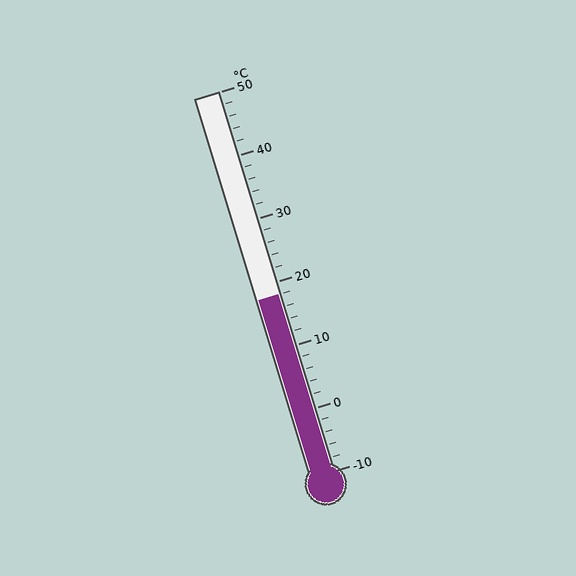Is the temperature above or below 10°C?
The temperature is above 10°C.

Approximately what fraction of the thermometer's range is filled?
The thermometer is filled to approximately 45% of its range.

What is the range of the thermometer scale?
The thermometer scale ranges from -10°C to 50°C.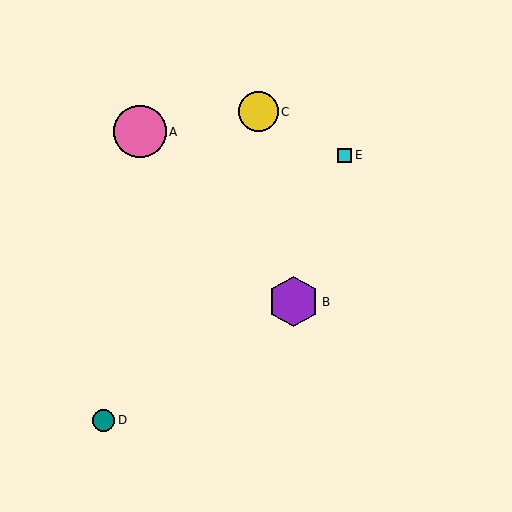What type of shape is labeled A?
Shape A is a pink circle.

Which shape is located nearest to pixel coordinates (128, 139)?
The pink circle (labeled A) at (140, 132) is nearest to that location.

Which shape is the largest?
The pink circle (labeled A) is the largest.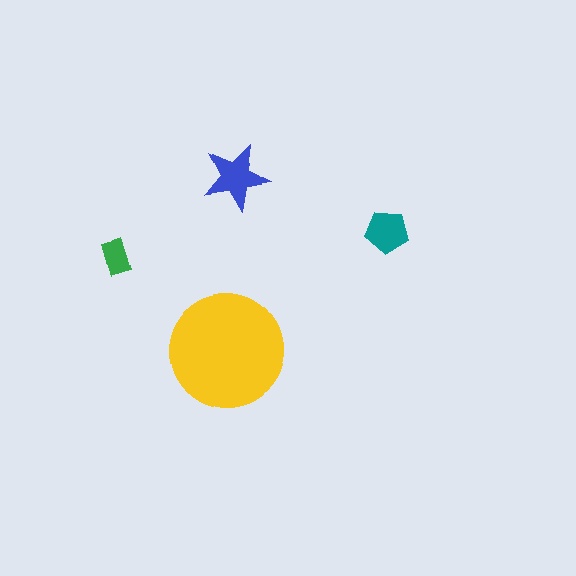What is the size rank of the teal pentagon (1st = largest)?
3rd.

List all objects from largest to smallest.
The yellow circle, the blue star, the teal pentagon, the green rectangle.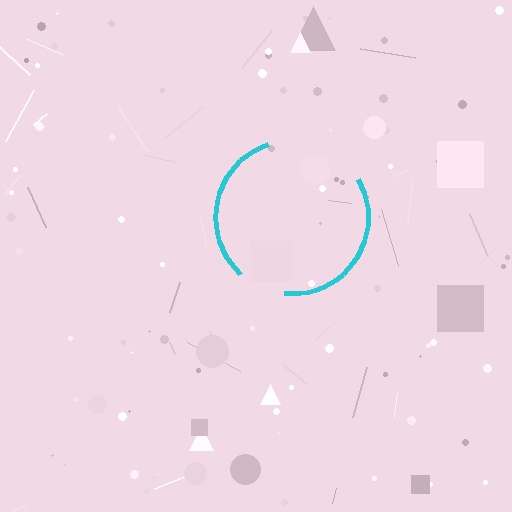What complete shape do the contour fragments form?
The contour fragments form a circle.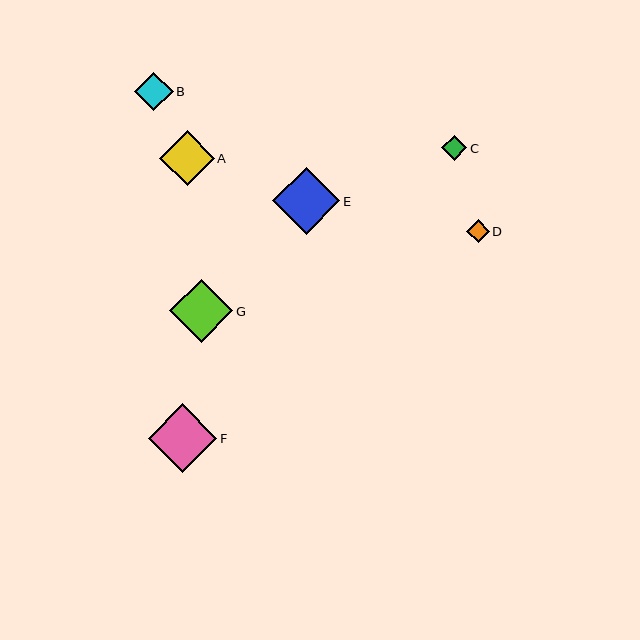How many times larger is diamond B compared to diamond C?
Diamond B is approximately 1.5 times the size of diamond C.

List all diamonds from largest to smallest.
From largest to smallest: F, E, G, A, B, C, D.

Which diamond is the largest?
Diamond F is the largest with a size of approximately 69 pixels.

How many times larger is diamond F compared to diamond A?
Diamond F is approximately 1.3 times the size of diamond A.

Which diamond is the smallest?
Diamond D is the smallest with a size of approximately 23 pixels.